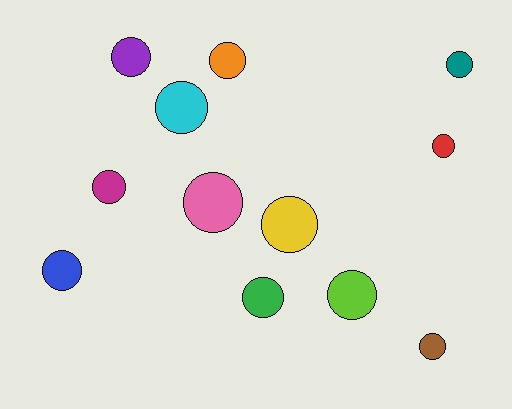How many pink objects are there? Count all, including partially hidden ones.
There is 1 pink object.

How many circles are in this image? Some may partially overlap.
There are 12 circles.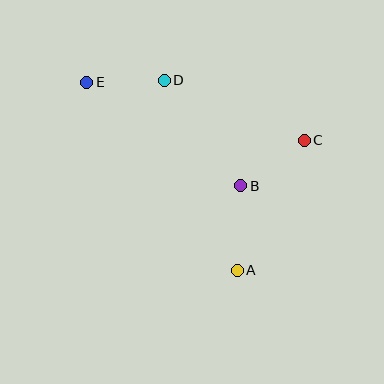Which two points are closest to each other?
Points D and E are closest to each other.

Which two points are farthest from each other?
Points A and E are farthest from each other.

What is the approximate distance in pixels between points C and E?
The distance between C and E is approximately 225 pixels.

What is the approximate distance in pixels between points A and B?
The distance between A and B is approximately 84 pixels.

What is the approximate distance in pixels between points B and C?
The distance between B and C is approximately 78 pixels.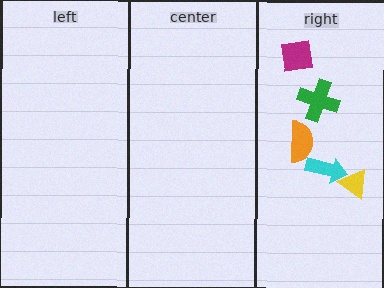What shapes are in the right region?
The magenta square, the cyan arrow, the yellow triangle, the orange semicircle, the green cross.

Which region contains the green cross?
The right region.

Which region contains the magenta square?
The right region.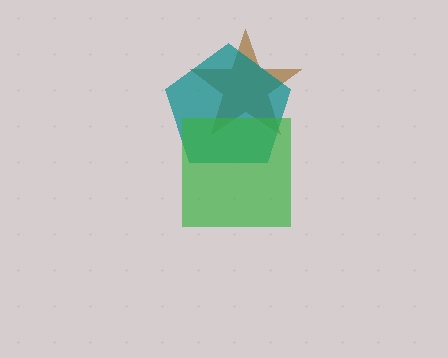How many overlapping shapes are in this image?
There are 3 overlapping shapes in the image.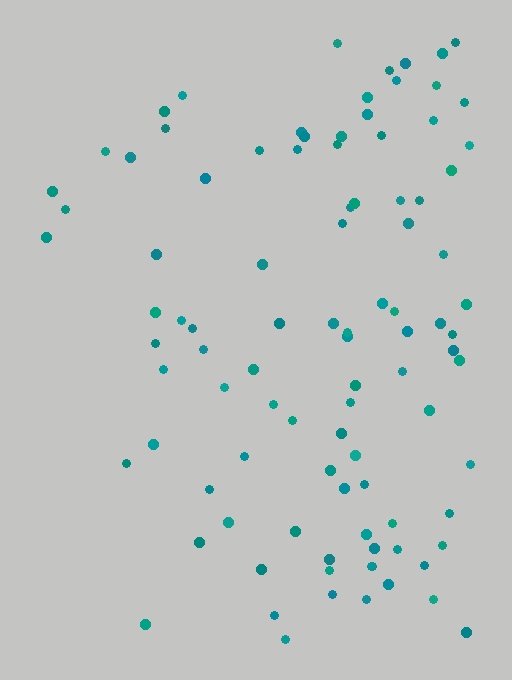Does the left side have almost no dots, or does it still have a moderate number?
Still a moderate number, just noticeably fewer than the right.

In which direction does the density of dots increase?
From left to right, with the right side densest.